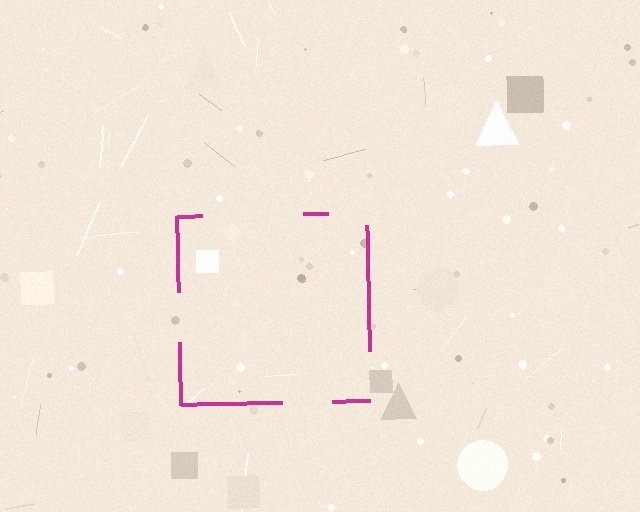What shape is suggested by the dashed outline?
The dashed outline suggests a square.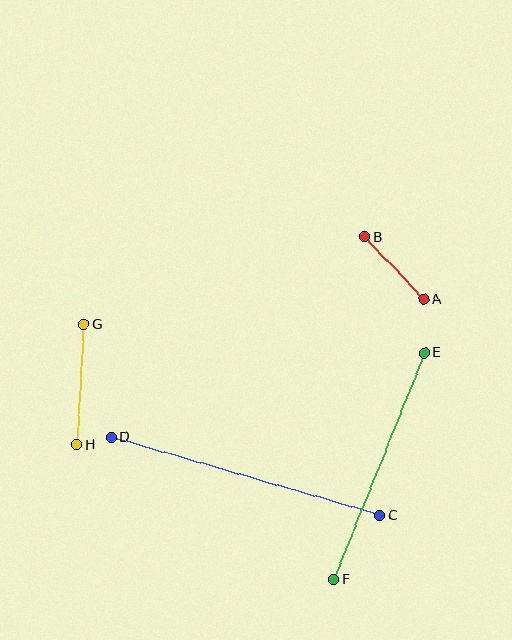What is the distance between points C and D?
The distance is approximately 280 pixels.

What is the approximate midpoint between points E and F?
The midpoint is at approximately (379, 466) pixels.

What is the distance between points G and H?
The distance is approximately 121 pixels.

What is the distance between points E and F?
The distance is approximately 244 pixels.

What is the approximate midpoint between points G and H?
The midpoint is at approximately (80, 385) pixels.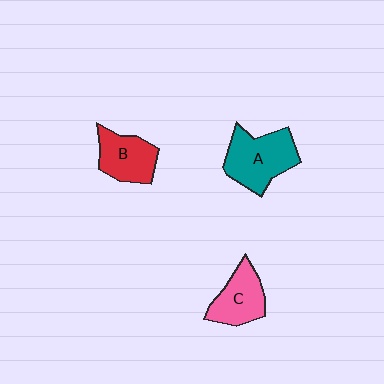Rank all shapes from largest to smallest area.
From largest to smallest: A (teal), B (red), C (pink).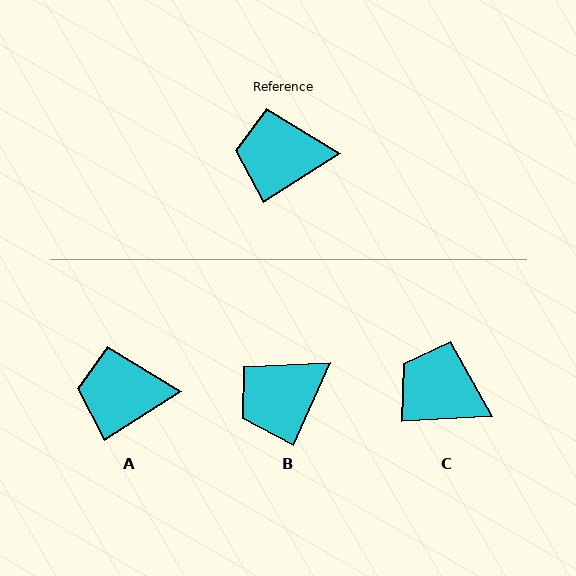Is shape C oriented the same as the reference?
No, it is off by about 29 degrees.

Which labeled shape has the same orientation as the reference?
A.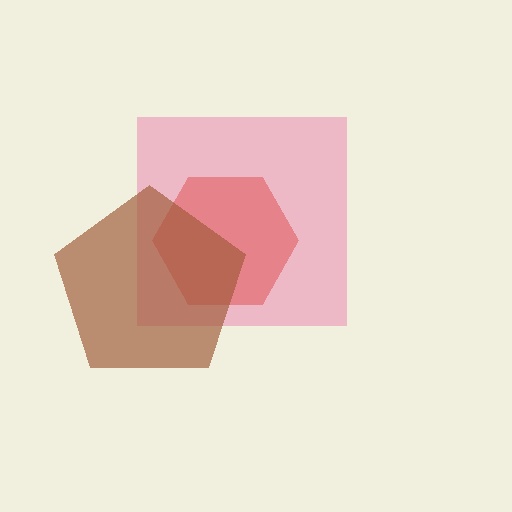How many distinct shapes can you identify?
There are 3 distinct shapes: a pink square, a red hexagon, a brown pentagon.